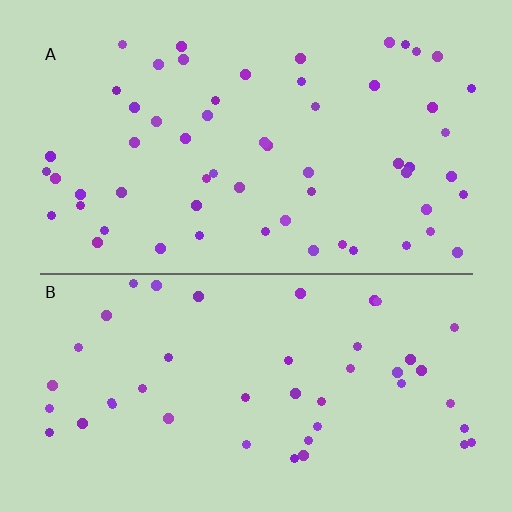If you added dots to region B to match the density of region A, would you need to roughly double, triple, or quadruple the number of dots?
Approximately double.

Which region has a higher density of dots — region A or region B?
A (the top).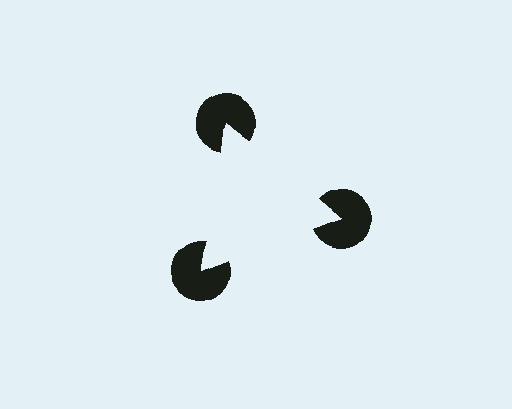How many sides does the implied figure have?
3 sides.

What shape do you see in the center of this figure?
An illusory triangle — its edges are inferred from the aligned wedge cuts in the pac-man discs, not physically drawn.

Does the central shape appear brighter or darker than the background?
It typically appears slightly brighter than the background, even though no actual brightness change is drawn.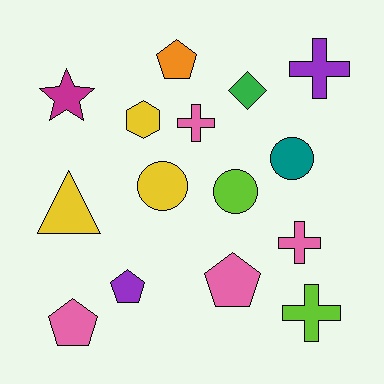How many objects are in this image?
There are 15 objects.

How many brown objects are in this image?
There are no brown objects.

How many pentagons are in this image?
There are 4 pentagons.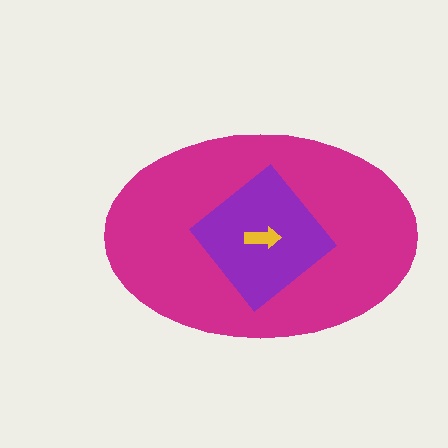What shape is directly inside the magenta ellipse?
The purple diamond.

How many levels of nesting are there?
3.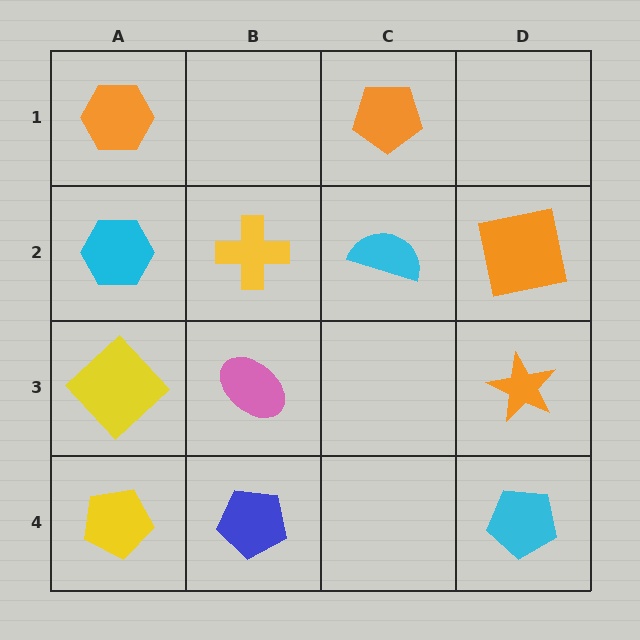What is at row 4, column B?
A blue pentagon.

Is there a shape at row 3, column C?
No, that cell is empty.